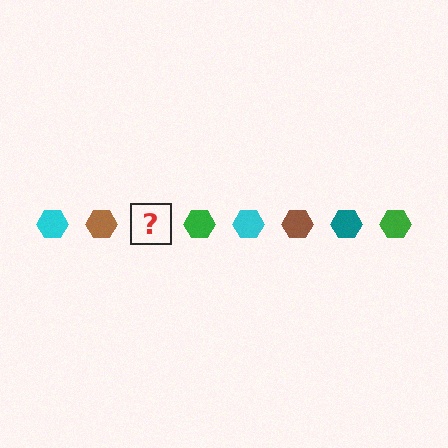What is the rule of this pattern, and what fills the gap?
The rule is that the pattern cycles through cyan, brown, teal, green hexagons. The gap should be filled with a teal hexagon.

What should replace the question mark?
The question mark should be replaced with a teal hexagon.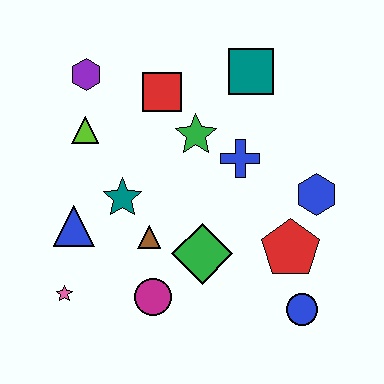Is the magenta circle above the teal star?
No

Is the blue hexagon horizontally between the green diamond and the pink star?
No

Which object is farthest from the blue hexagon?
The pink star is farthest from the blue hexagon.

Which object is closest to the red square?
The green star is closest to the red square.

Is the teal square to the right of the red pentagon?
No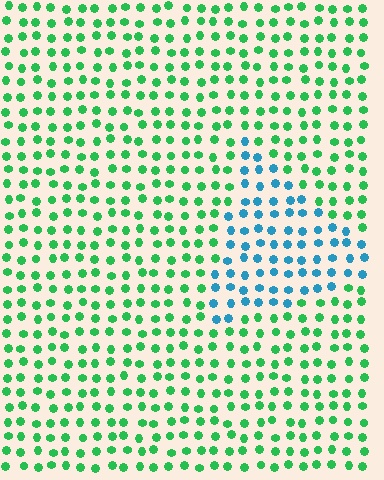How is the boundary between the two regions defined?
The boundary is defined purely by a slight shift in hue (about 59 degrees). Spacing, size, and orientation are identical on both sides.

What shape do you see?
I see a triangle.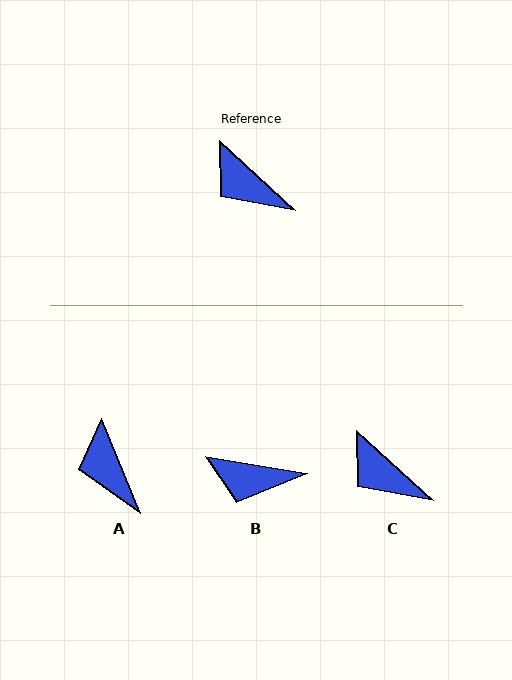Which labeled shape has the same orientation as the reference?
C.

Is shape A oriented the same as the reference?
No, it is off by about 25 degrees.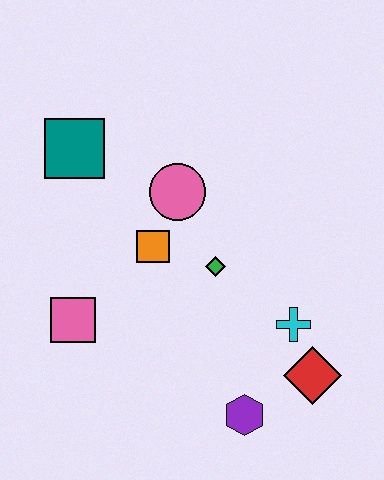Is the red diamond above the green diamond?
No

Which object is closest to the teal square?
The pink circle is closest to the teal square.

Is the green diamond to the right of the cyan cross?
No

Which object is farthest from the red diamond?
The teal square is farthest from the red diamond.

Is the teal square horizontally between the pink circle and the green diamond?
No